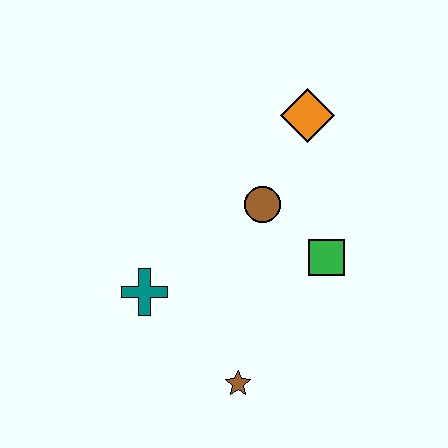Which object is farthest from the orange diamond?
The brown star is farthest from the orange diamond.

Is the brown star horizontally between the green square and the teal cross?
Yes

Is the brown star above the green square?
No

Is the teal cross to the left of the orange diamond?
Yes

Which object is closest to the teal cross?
The brown star is closest to the teal cross.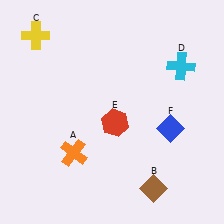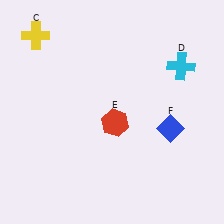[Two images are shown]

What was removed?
The orange cross (A), the brown diamond (B) were removed in Image 2.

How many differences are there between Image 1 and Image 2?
There are 2 differences between the two images.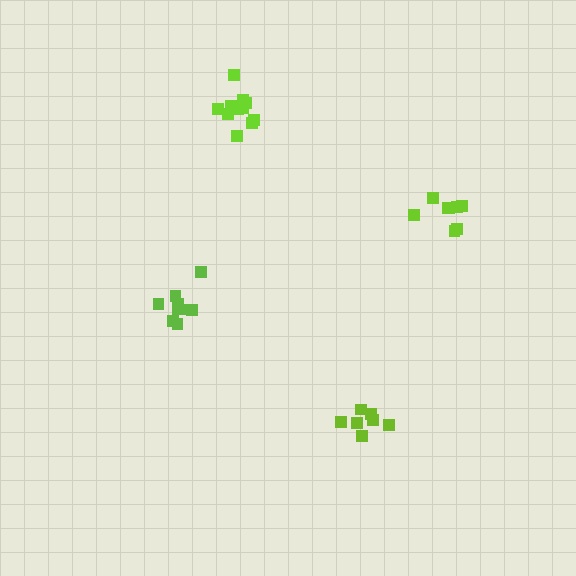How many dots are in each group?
Group 1: 7 dots, Group 2: 9 dots, Group 3: 8 dots, Group 4: 11 dots (35 total).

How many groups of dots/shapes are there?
There are 4 groups.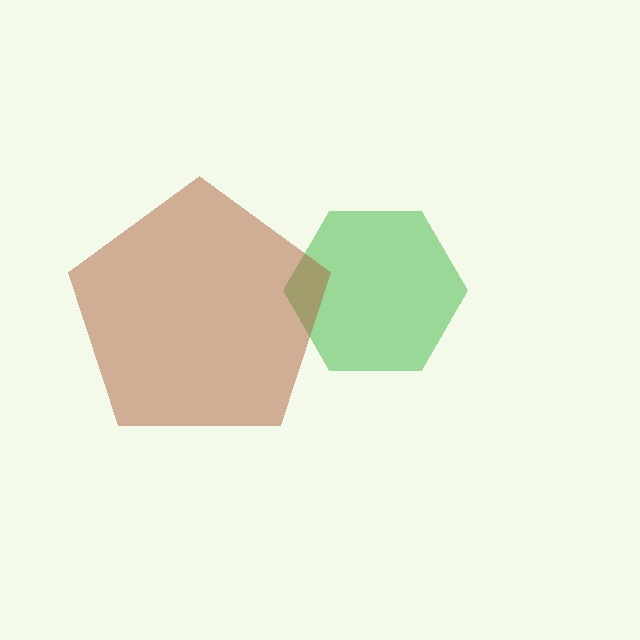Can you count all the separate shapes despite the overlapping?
Yes, there are 2 separate shapes.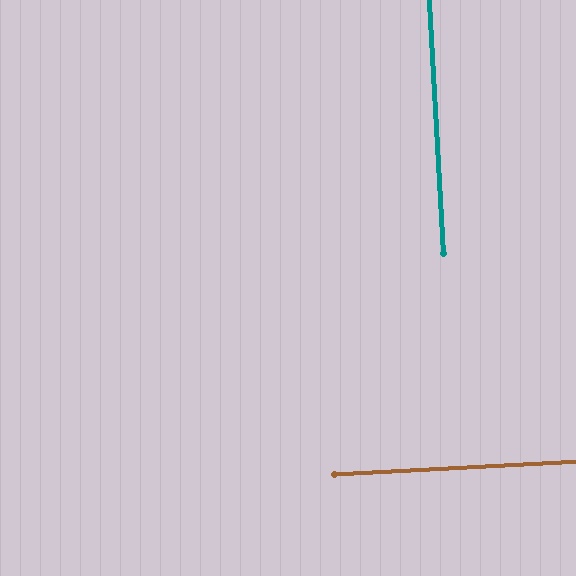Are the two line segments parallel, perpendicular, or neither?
Perpendicular — they meet at approximately 90°.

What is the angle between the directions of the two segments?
Approximately 90 degrees.